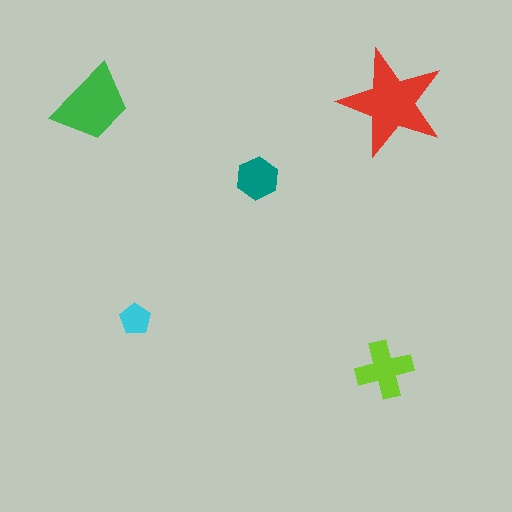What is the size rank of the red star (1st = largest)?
1st.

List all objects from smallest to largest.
The cyan pentagon, the teal hexagon, the lime cross, the green trapezoid, the red star.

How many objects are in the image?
There are 5 objects in the image.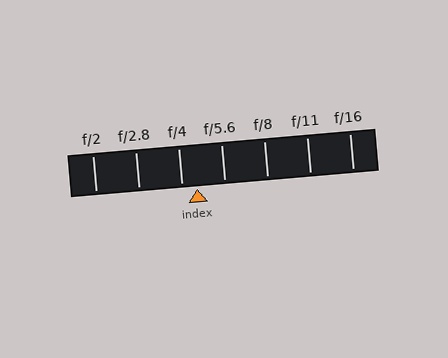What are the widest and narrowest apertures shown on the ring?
The widest aperture shown is f/2 and the narrowest is f/16.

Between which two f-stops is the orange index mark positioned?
The index mark is between f/4 and f/5.6.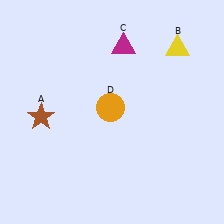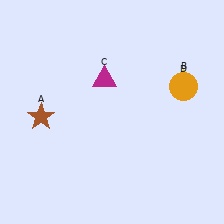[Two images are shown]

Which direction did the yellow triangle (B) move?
The yellow triangle (B) moved down.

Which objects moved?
The objects that moved are: the yellow triangle (B), the magenta triangle (C), the orange circle (D).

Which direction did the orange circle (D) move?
The orange circle (D) moved right.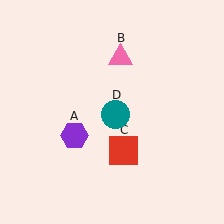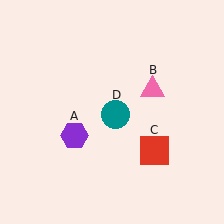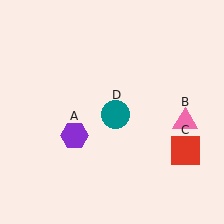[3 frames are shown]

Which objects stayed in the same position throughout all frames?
Purple hexagon (object A) and teal circle (object D) remained stationary.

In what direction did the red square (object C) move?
The red square (object C) moved right.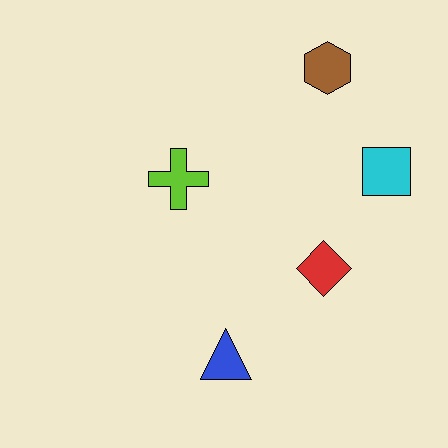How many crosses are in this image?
There is 1 cross.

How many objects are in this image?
There are 5 objects.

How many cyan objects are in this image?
There is 1 cyan object.